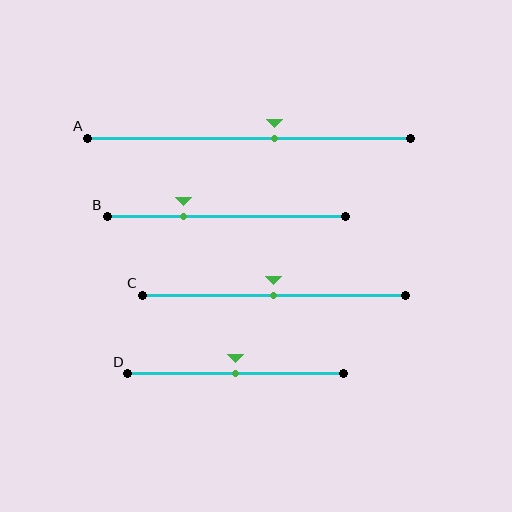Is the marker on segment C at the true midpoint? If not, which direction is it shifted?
Yes, the marker on segment C is at the true midpoint.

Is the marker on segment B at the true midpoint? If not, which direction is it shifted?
No, the marker on segment B is shifted to the left by about 18% of the segment length.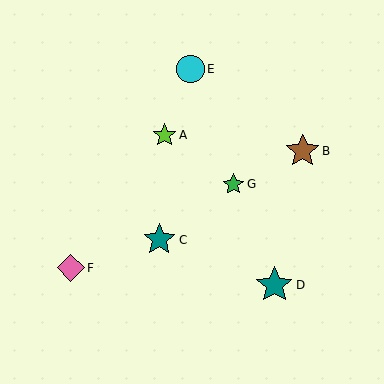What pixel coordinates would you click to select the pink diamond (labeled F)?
Click at (71, 268) to select the pink diamond F.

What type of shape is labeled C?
Shape C is a teal star.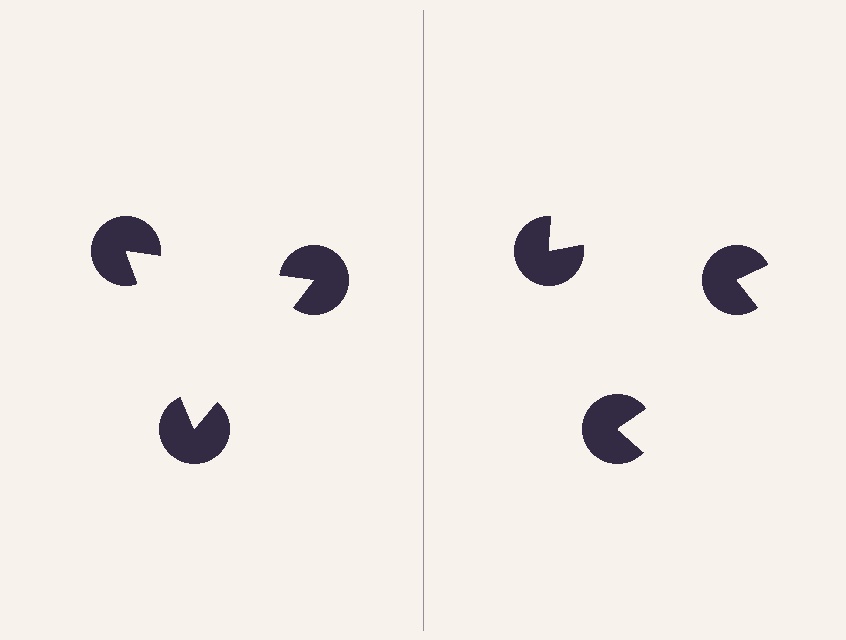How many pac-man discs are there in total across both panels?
6 — 3 on each side.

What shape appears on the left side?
An illusory triangle.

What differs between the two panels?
The pac-man discs are positioned identically on both sides; only the wedge orientations differ. On the left they align to a triangle; on the right they are misaligned.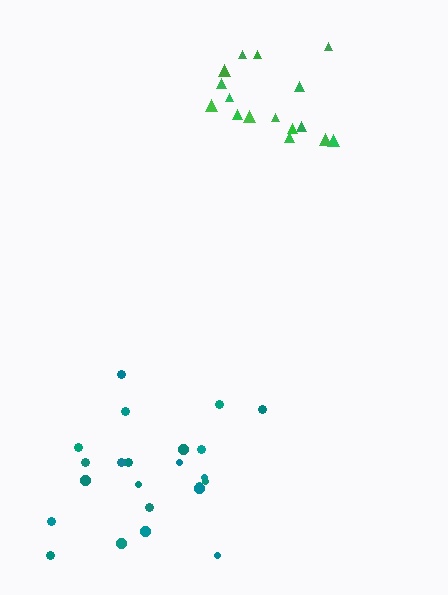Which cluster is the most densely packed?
Green.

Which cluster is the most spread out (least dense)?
Teal.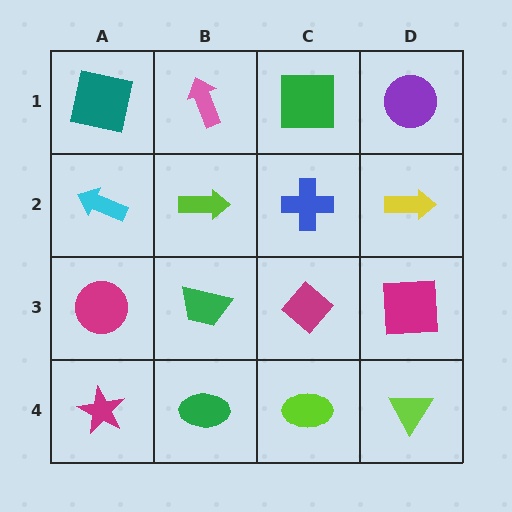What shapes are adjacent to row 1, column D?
A yellow arrow (row 2, column D), a green square (row 1, column C).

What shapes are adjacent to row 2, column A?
A teal square (row 1, column A), a magenta circle (row 3, column A), a lime arrow (row 2, column B).